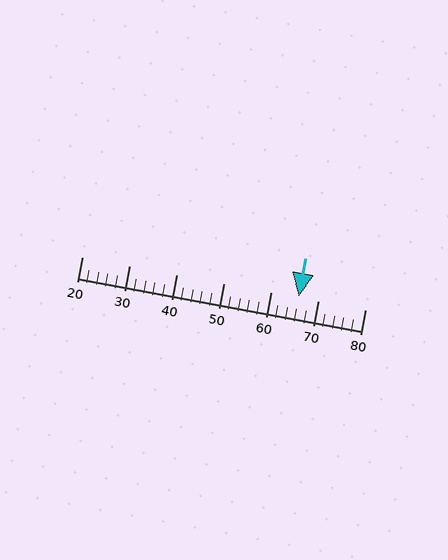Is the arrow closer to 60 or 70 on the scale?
The arrow is closer to 70.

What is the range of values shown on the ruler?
The ruler shows values from 20 to 80.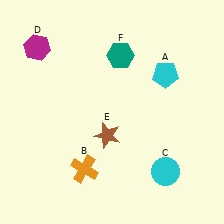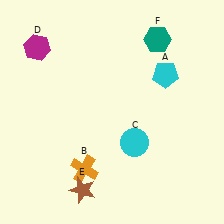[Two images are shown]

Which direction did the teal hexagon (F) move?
The teal hexagon (F) moved right.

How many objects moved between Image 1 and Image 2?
3 objects moved between the two images.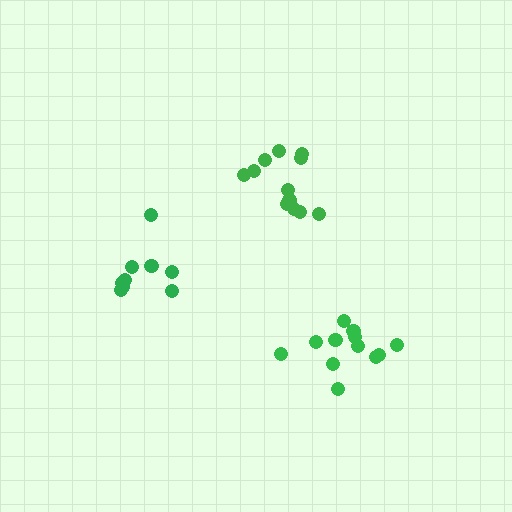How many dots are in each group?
Group 1: 9 dots, Group 2: 12 dots, Group 3: 12 dots (33 total).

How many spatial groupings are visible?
There are 3 spatial groupings.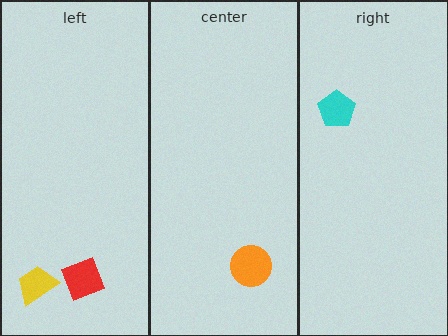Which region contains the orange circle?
The center region.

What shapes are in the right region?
The cyan pentagon.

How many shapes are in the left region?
2.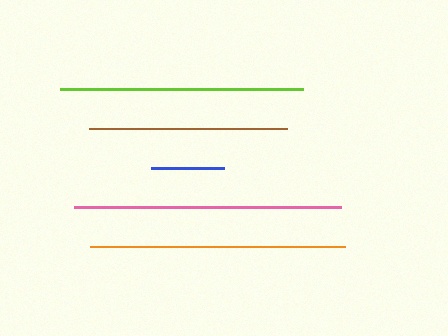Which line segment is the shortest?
The blue line is the shortest at approximately 73 pixels.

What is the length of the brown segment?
The brown segment is approximately 198 pixels long.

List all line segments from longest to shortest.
From longest to shortest: pink, orange, lime, brown, blue.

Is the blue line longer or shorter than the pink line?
The pink line is longer than the blue line.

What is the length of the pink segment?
The pink segment is approximately 267 pixels long.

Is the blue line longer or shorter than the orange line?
The orange line is longer than the blue line.